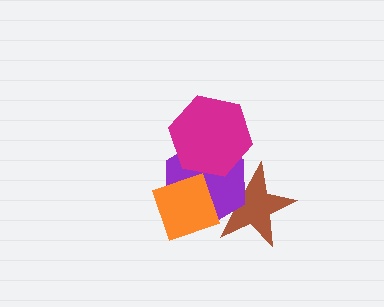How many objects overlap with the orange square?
1 object overlaps with the orange square.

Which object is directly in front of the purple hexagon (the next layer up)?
The orange square is directly in front of the purple hexagon.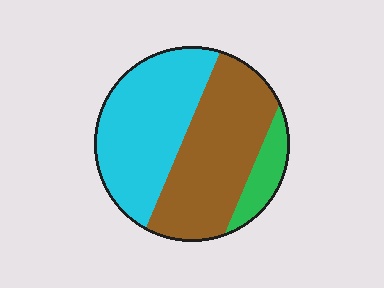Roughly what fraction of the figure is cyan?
Cyan takes up about two fifths (2/5) of the figure.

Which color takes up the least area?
Green, at roughly 10%.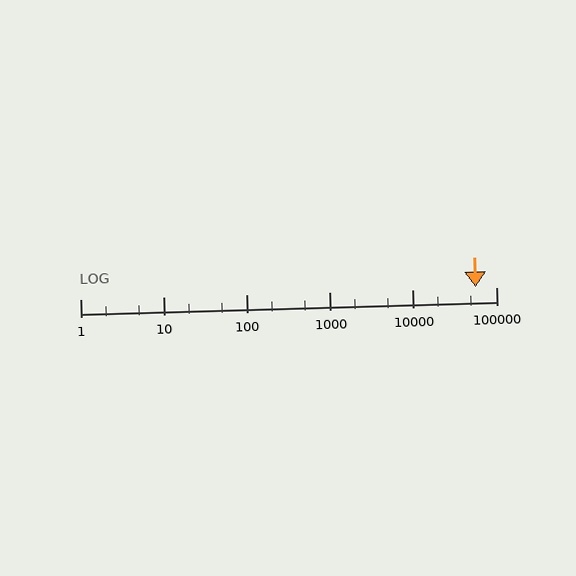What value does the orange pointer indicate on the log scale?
The pointer indicates approximately 56000.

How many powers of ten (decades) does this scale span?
The scale spans 5 decades, from 1 to 100000.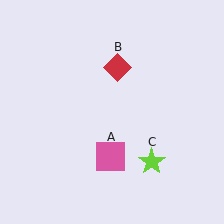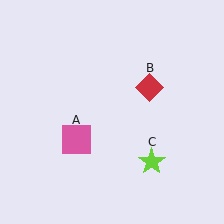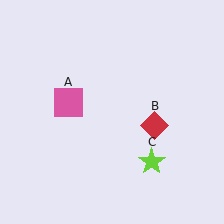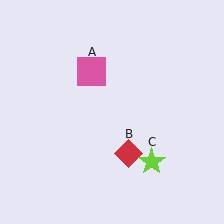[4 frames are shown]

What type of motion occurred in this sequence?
The pink square (object A), red diamond (object B) rotated clockwise around the center of the scene.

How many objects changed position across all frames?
2 objects changed position: pink square (object A), red diamond (object B).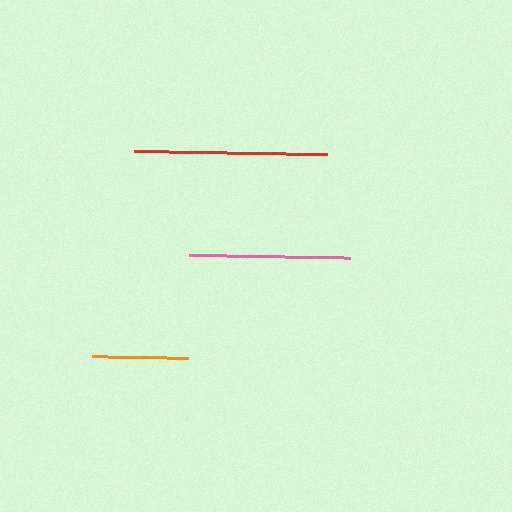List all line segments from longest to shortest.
From longest to shortest: red, pink, orange.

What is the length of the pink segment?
The pink segment is approximately 161 pixels long.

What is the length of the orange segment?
The orange segment is approximately 97 pixels long.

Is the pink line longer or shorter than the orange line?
The pink line is longer than the orange line.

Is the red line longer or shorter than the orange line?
The red line is longer than the orange line.